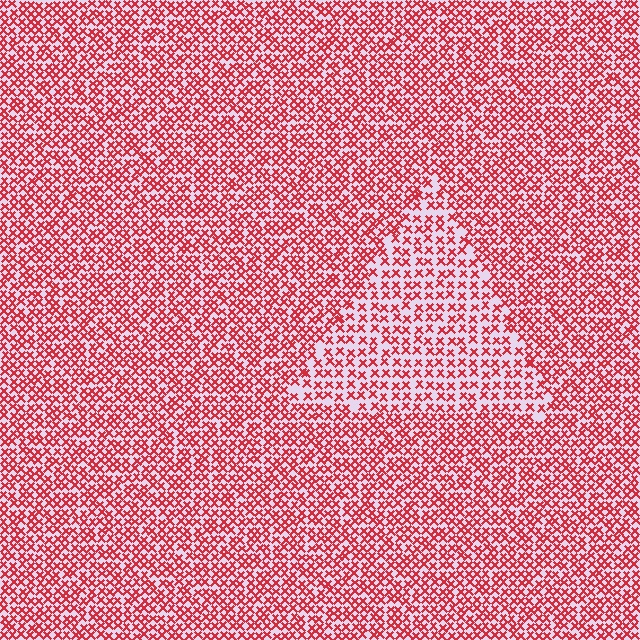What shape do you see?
I see a triangle.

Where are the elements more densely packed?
The elements are more densely packed outside the triangle boundary.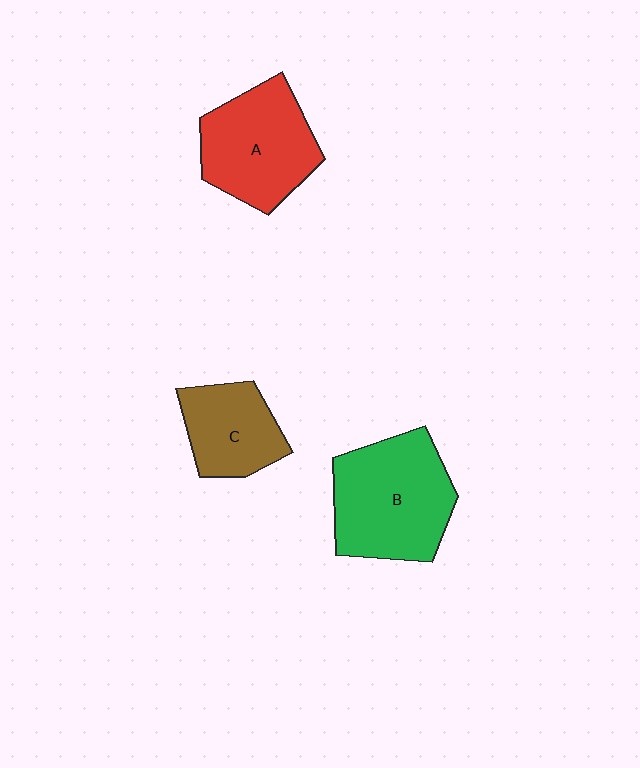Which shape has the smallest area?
Shape C (brown).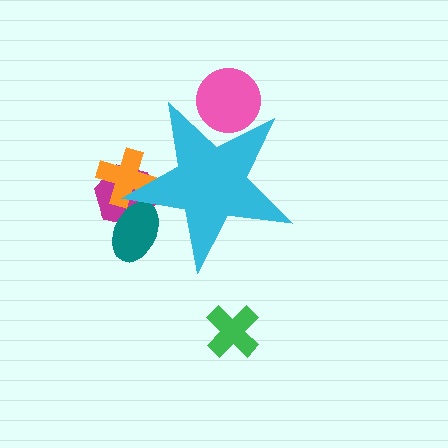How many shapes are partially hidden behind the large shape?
5 shapes are partially hidden.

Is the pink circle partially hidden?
Yes, the pink circle is partially hidden behind the cyan star.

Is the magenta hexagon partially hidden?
Yes, the magenta hexagon is partially hidden behind the cyan star.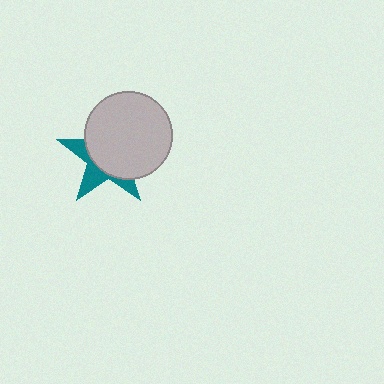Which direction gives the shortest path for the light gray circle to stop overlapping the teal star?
Moving toward the upper-right gives the shortest separation.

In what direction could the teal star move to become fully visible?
The teal star could move toward the lower-left. That would shift it out from behind the light gray circle entirely.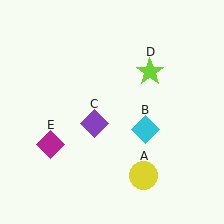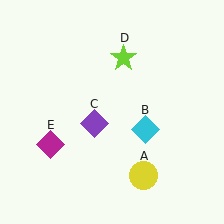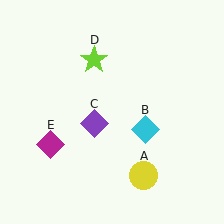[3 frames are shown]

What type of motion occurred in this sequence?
The lime star (object D) rotated counterclockwise around the center of the scene.